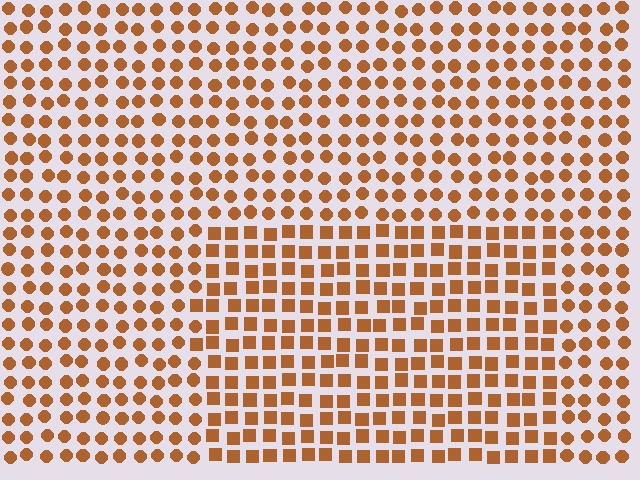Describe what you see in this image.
The image is filled with small brown elements arranged in a uniform grid. A rectangle-shaped region contains squares, while the surrounding area contains circles. The boundary is defined purely by the change in element shape.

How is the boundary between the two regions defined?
The boundary is defined by a change in element shape: squares inside vs. circles outside. All elements share the same color and spacing.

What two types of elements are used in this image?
The image uses squares inside the rectangle region and circles outside it.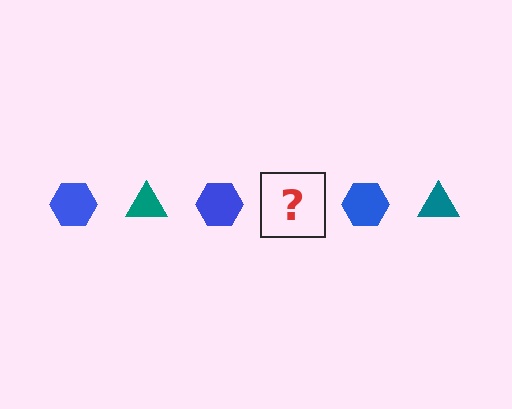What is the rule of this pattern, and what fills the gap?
The rule is that the pattern alternates between blue hexagon and teal triangle. The gap should be filled with a teal triangle.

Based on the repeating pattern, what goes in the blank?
The blank should be a teal triangle.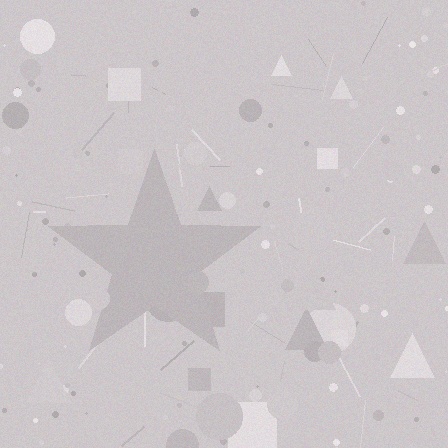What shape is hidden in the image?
A star is hidden in the image.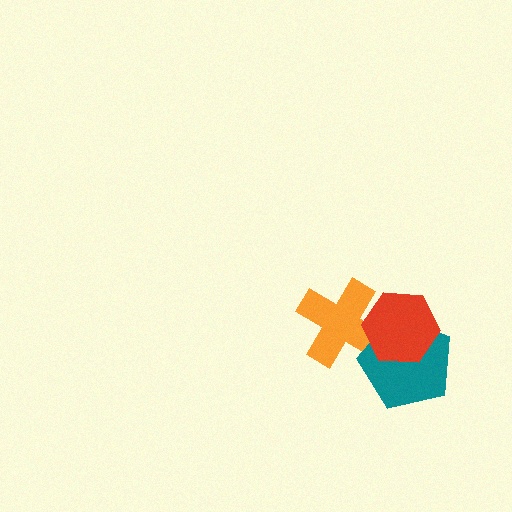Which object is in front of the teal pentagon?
The red hexagon is in front of the teal pentagon.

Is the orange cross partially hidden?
Yes, it is partially covered by another shape.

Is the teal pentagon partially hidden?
Yes, it is partially covered by another shape.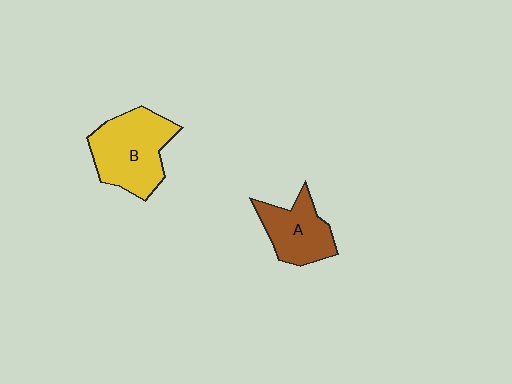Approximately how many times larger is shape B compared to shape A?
Approximately 1.4 times.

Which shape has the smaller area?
Shape A (brown).